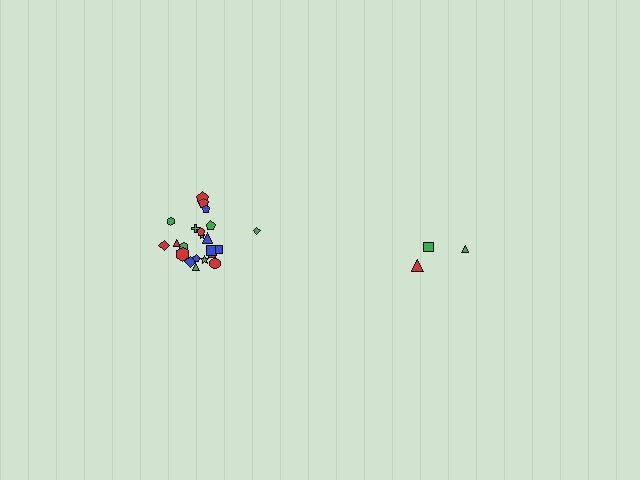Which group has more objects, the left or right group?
The left group.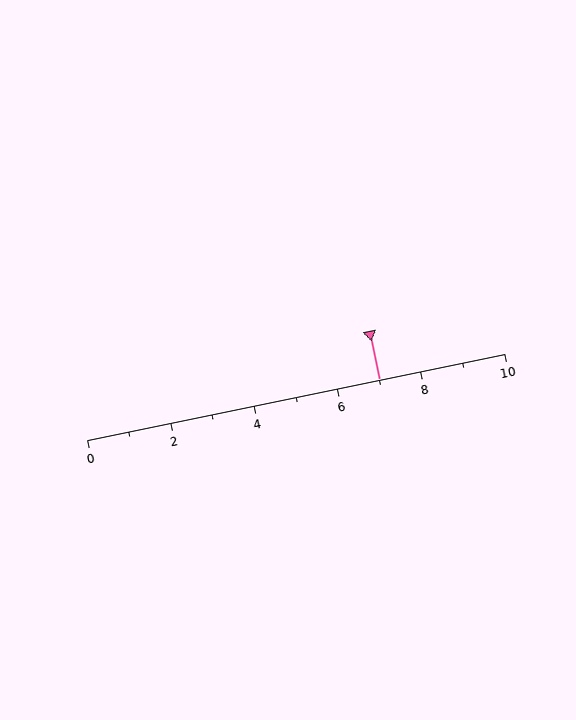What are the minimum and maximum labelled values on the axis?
The axis runs from 0 to 10.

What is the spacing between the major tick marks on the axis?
The major ticks are spaced 2 apart.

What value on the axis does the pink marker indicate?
The marker indicates approximately 7.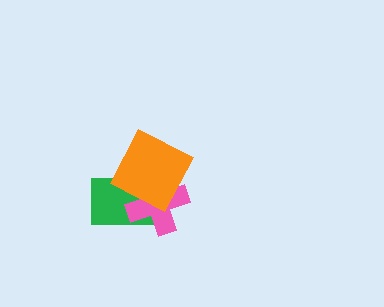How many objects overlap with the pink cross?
2 objects overlap with the pink cross.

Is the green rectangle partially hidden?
Yes, it is partially covered by another shape.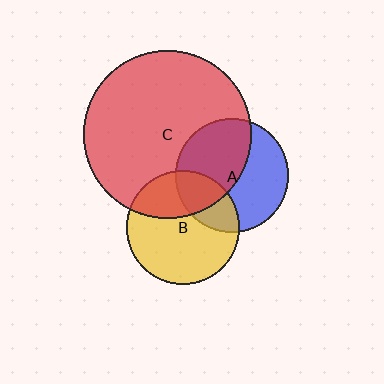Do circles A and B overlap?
Yes.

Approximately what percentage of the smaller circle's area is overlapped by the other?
Approximately 25%.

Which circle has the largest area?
Circle C (red).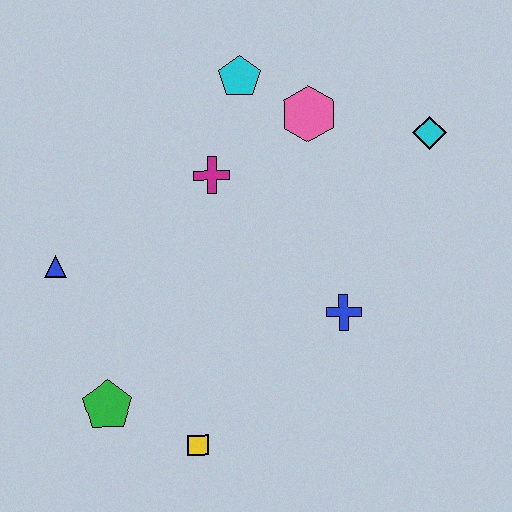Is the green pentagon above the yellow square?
Yes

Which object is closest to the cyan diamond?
The pink hexagon is closest to the cyan diamond.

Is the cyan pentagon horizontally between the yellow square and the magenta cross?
No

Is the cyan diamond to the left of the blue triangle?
No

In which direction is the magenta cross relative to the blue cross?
The magenta cross is above the blue cross.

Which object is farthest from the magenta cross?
The yellow square is farthest from the magenta cross.